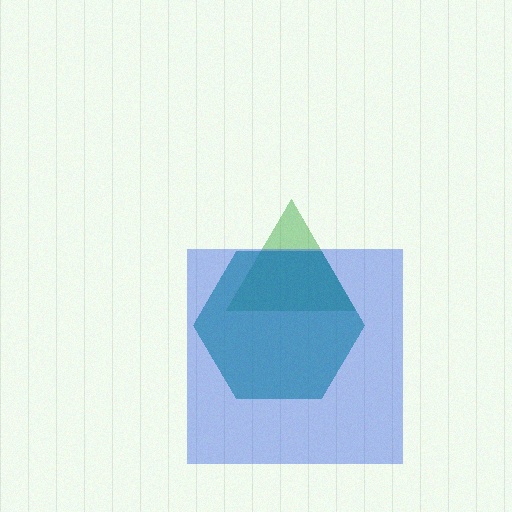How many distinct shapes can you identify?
There are 3 distinct shapes: a green triangle, a teal hexagon, a blue square.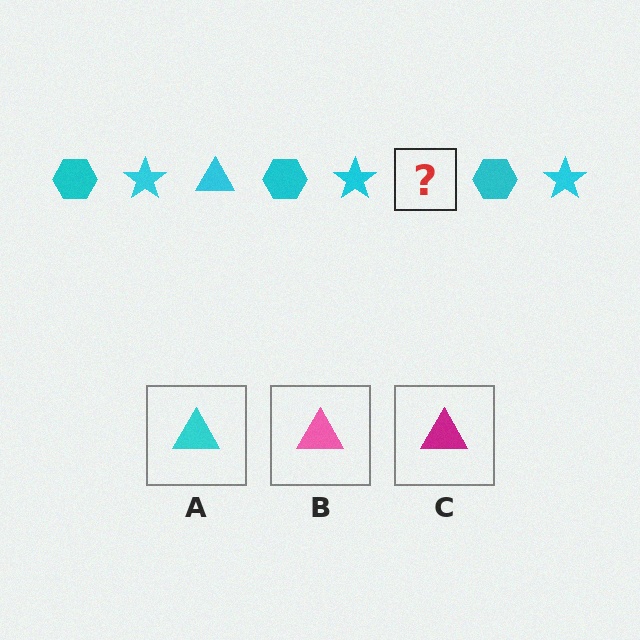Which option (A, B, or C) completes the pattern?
A.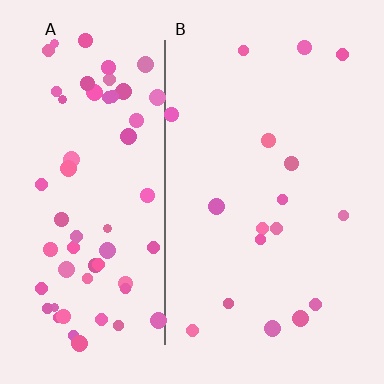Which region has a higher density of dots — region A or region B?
A (the left).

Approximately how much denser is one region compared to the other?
Approximately 3.7× — region A over region B.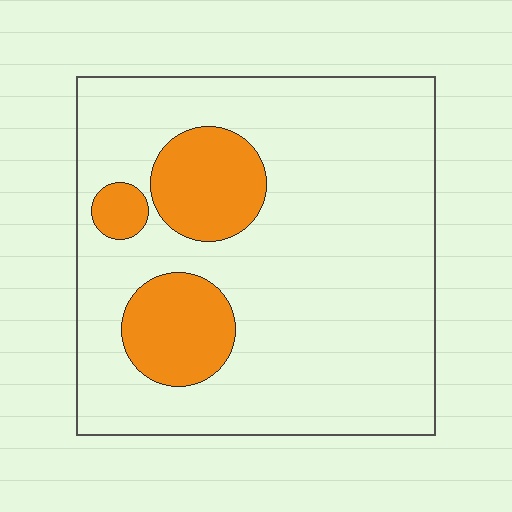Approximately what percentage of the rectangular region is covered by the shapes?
Approximately 20%.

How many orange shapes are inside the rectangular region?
3.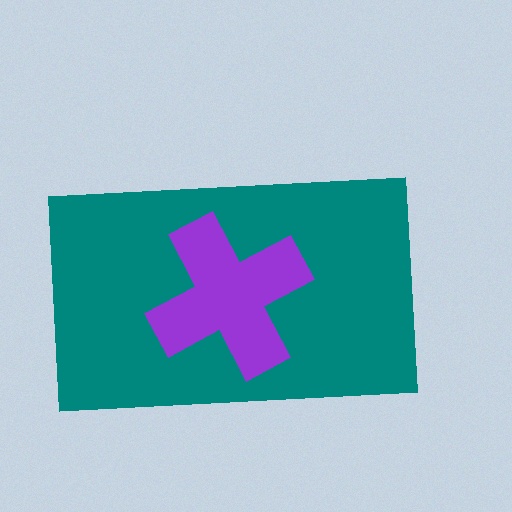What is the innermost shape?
The purple cross.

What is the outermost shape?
The teal rectangle.